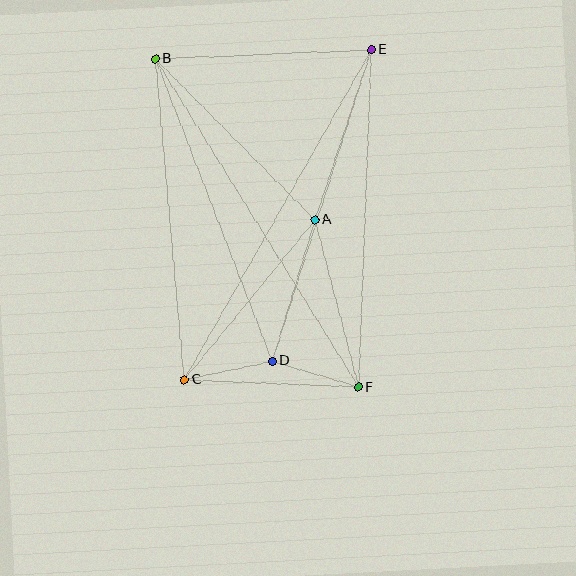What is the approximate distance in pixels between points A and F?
The distance between A and F is approximately 173 pixels.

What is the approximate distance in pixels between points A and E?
The distance between A and E is approximately 179 pixels.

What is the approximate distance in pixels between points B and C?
The distance between B and C is approximately 322 pixels.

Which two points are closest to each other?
Points C and D are closest to each other.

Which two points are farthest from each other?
Points B and F are farthest from each other.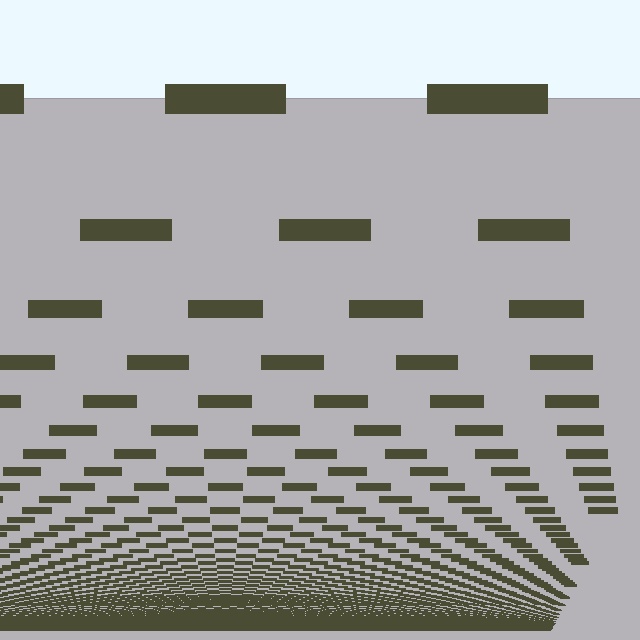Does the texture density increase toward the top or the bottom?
Density increases toward the bottom.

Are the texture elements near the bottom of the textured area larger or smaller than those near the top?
Smaller. The gradient is inverted — elements near the bottom are smaller and denser.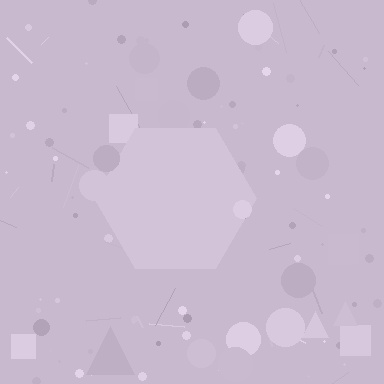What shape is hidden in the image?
A hexagon is hidden in the image.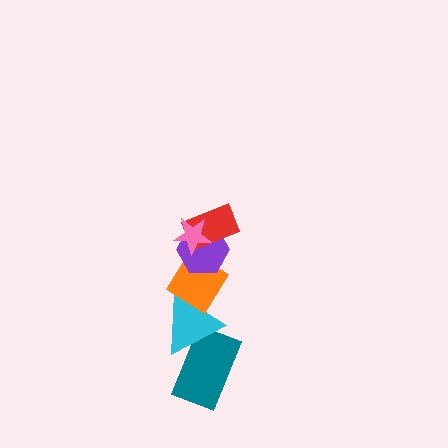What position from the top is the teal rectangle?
The teal rectangle is 6th from the top.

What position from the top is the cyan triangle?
The cyan triangle is 5th from the top.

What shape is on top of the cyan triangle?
The orange diamond is on top of the cyan triangle.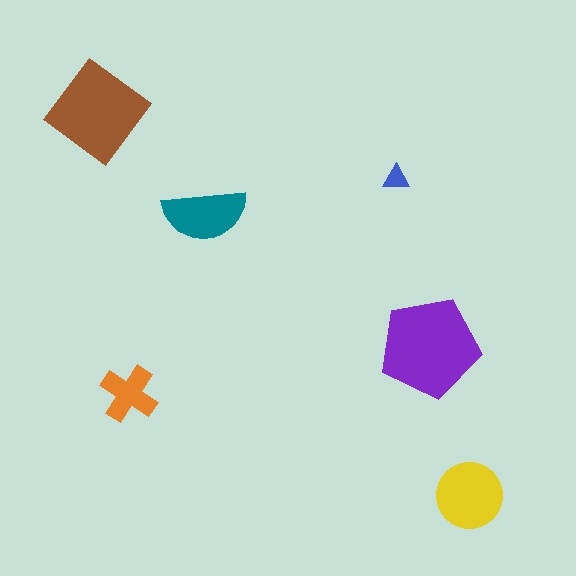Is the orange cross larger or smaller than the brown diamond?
Smaller.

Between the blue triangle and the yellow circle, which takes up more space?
The yellow circle.